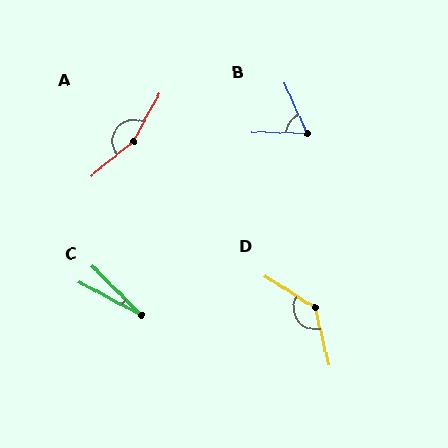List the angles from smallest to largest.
C (17°), B (65°), D (136°), A (158°).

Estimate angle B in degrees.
Approximately 65 degrees.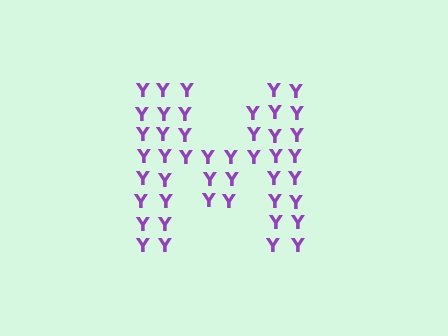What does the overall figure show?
The overall figure shows the letter M.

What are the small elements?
The small elements are letter Y's.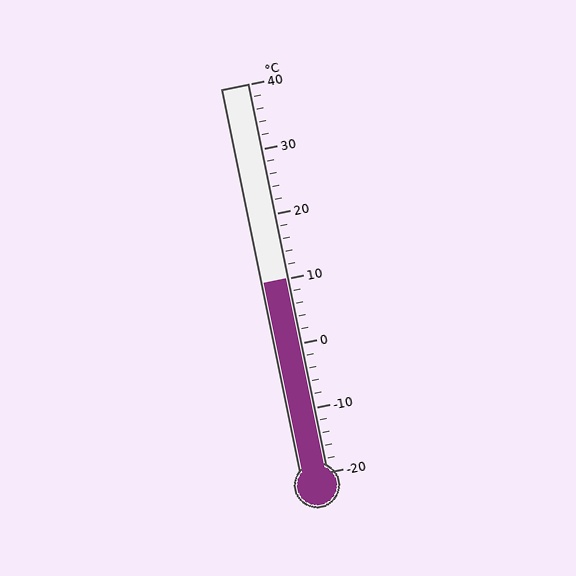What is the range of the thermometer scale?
The thermometer scale ranges from -20°C to 40°C.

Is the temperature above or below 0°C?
The temperature is above 0°C.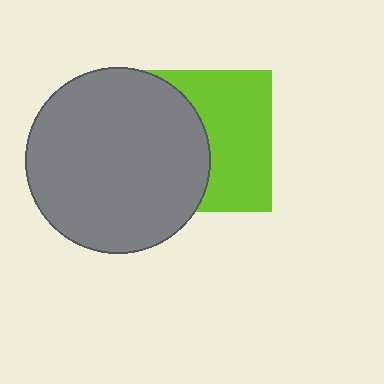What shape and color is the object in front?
The object in front is a gray circle.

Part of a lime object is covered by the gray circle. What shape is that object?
It is a square.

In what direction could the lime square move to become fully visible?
The lime square could move right. That would shift it out from behind the gray circle entirely.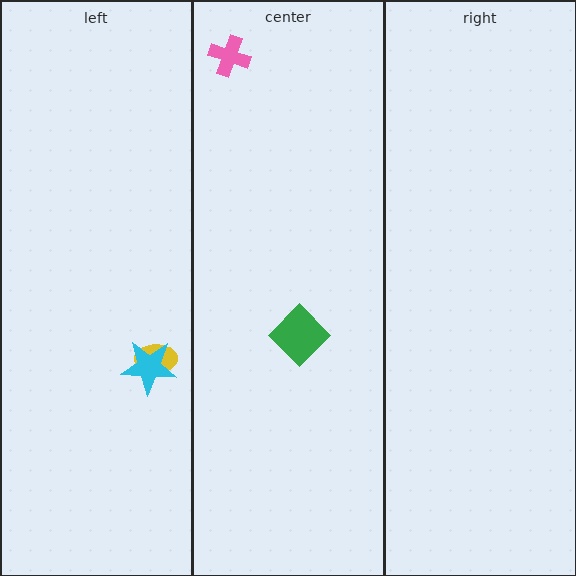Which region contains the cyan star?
The left region.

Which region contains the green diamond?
The center region.